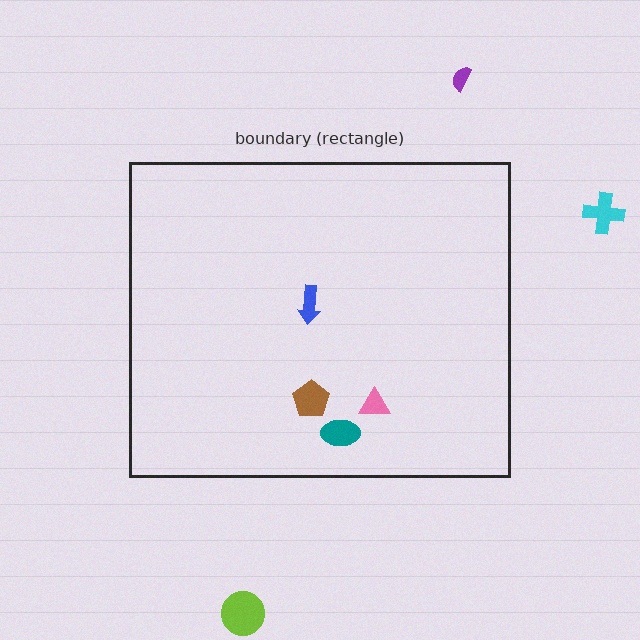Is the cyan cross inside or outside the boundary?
Outside.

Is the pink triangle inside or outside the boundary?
Inside.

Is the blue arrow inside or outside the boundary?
Inside.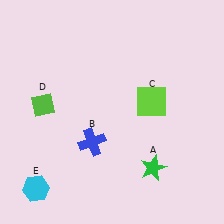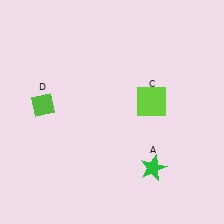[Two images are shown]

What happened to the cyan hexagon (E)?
The cyan hexagon (E) was removed in Image 2. It was in the bottom-left area of Image 1.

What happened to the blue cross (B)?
The blue cross (B) was removed in Image 2. It was in the bottom-left area of Image 1.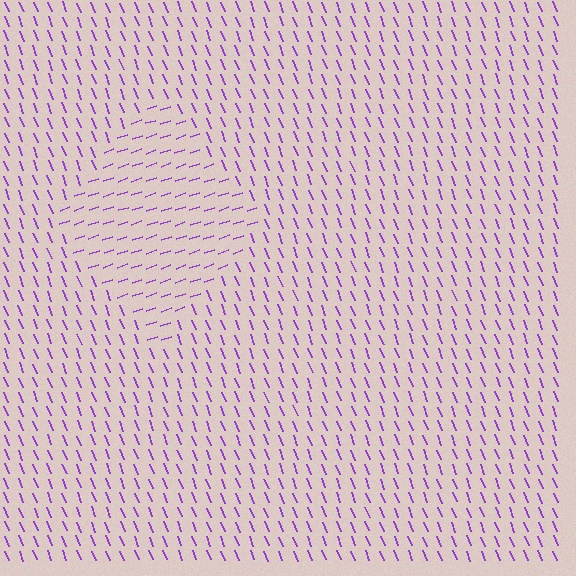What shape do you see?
I see a diamond.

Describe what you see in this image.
The image is filled with small purple line segments. A diamond region in the image has lines oriented differently from the surrounding lines, creating a visible texture boundary.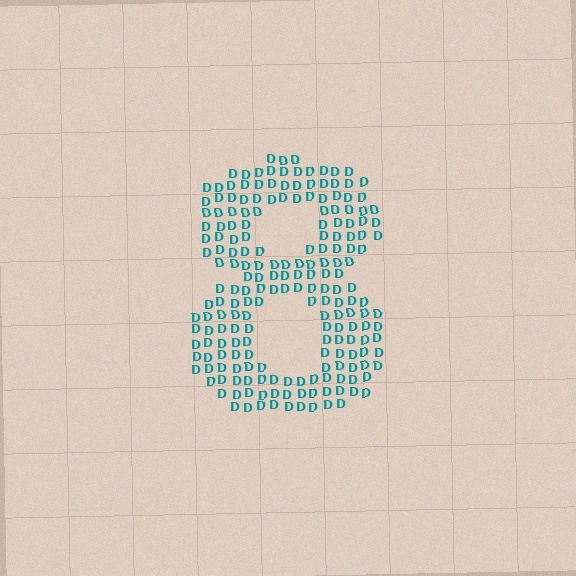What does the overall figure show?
The overall figure shows the digit 8.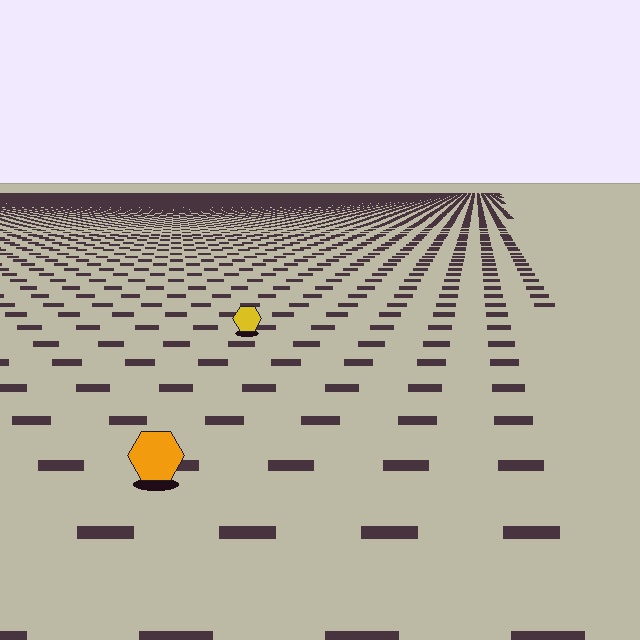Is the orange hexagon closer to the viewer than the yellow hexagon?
Yes. The orange hexagon is closer — you can tell from the texture gradient: the ground texture is coarser near it.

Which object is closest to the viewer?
The orange hexagon is closest. The texture marks near it are larger and more spread out.